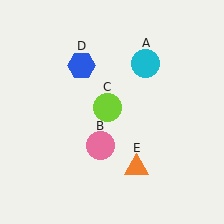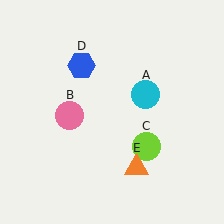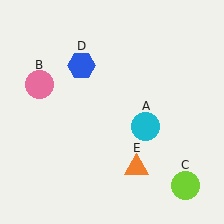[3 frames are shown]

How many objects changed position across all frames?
3 objects changed position: cyan circle (object A), pink circle (object B), lime circle (object C).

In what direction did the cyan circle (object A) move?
The cyan circle (object A) moved down.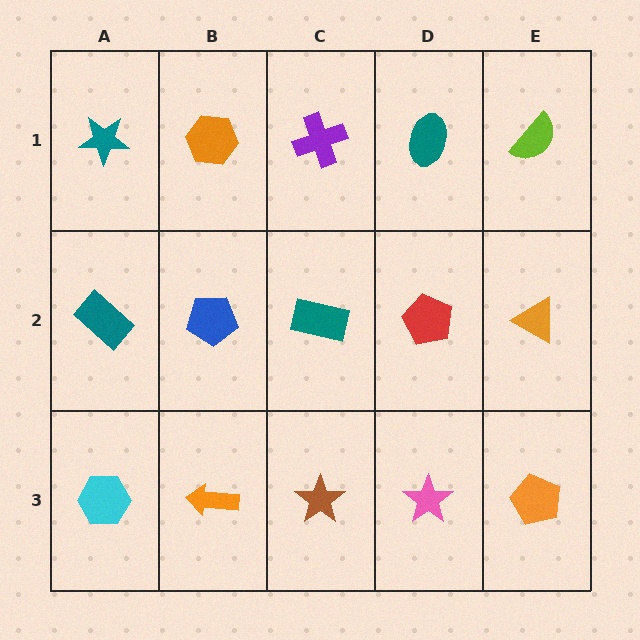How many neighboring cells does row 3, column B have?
3.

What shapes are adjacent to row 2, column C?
A purple cross (row 1, column C), a brown star (row 3, column C), a blue pentagon (row 2, column B), a red pentagon (row 2, column D).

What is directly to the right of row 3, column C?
A pink star.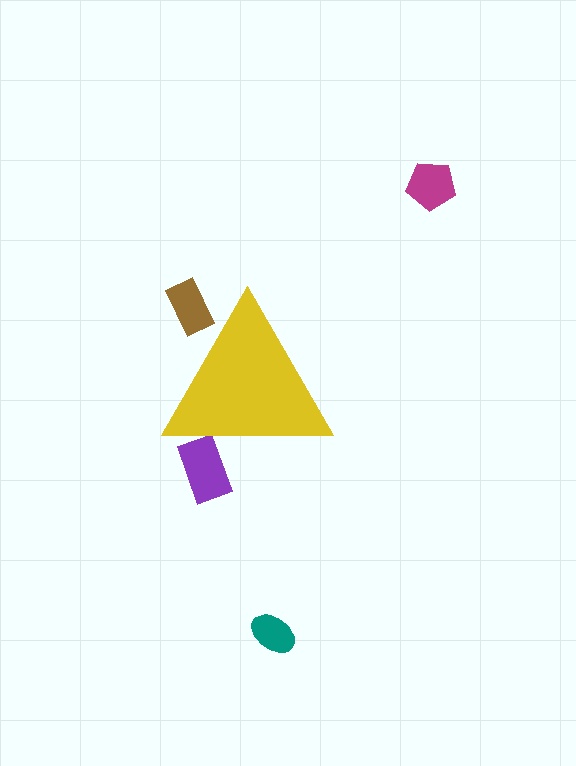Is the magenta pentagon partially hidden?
No, the magenta pentagon is fully visible.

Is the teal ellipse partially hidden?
No, the teal ellipse is fully visible.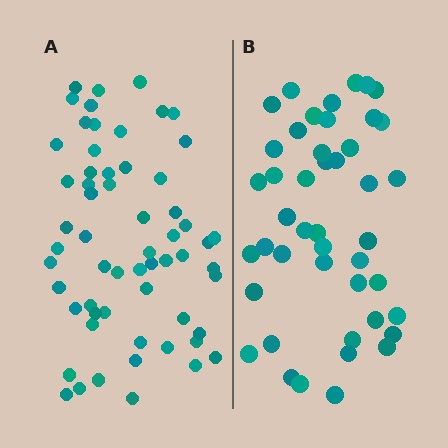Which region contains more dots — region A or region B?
Region A (the left region) has more dots.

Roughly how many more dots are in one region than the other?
Region A has approximately 15 more dots than region B.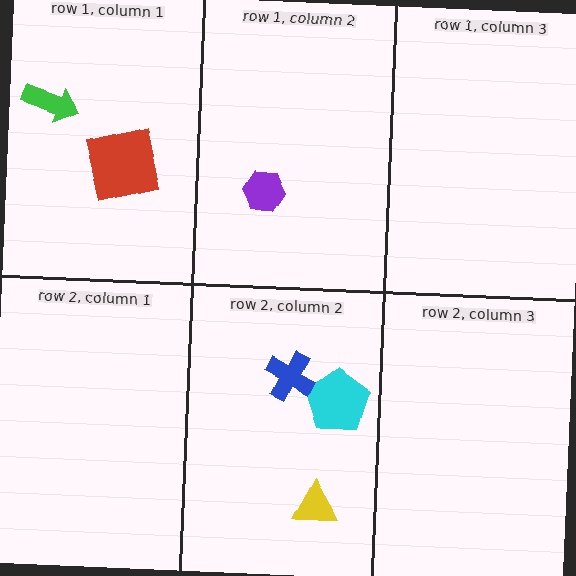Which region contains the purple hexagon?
The row 1, column 2 region.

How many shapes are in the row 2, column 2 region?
3.